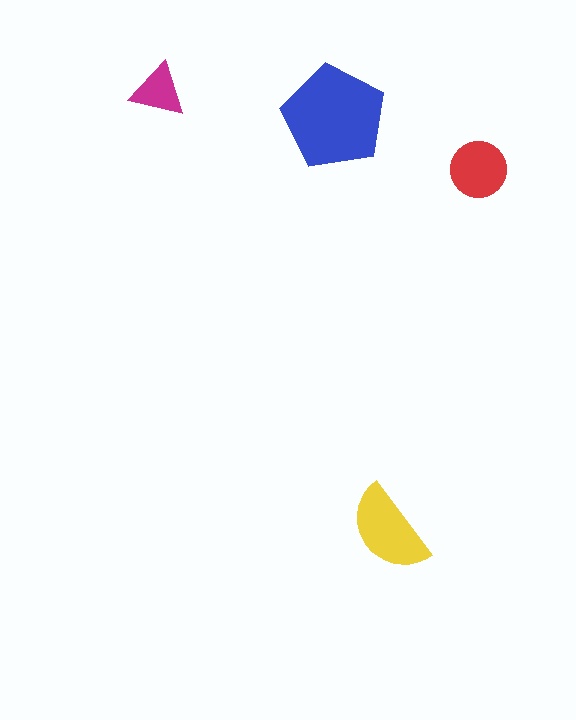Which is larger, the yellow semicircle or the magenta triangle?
The yellow semicircle.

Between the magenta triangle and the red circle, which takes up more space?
The red circle.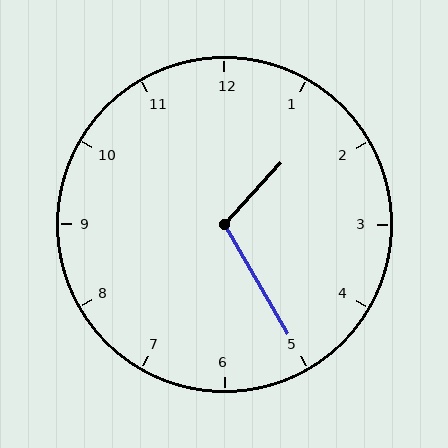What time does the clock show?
1:25.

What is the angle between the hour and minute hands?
Approximately 108 degrees.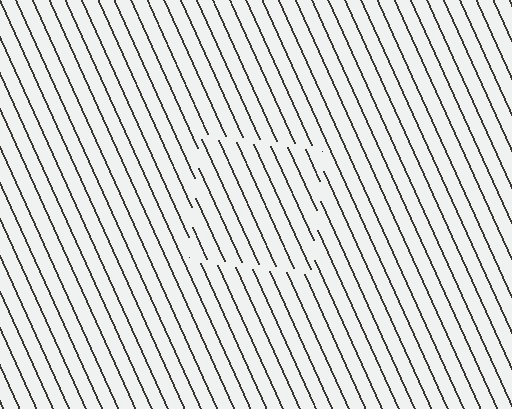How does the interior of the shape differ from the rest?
The interior of the shape contains the same grating, shifted by half a period — the contour is defined by the phase discontinuity where line-ends from the inner and outer gratings abut.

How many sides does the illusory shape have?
4 sides — the line-ends trace a square.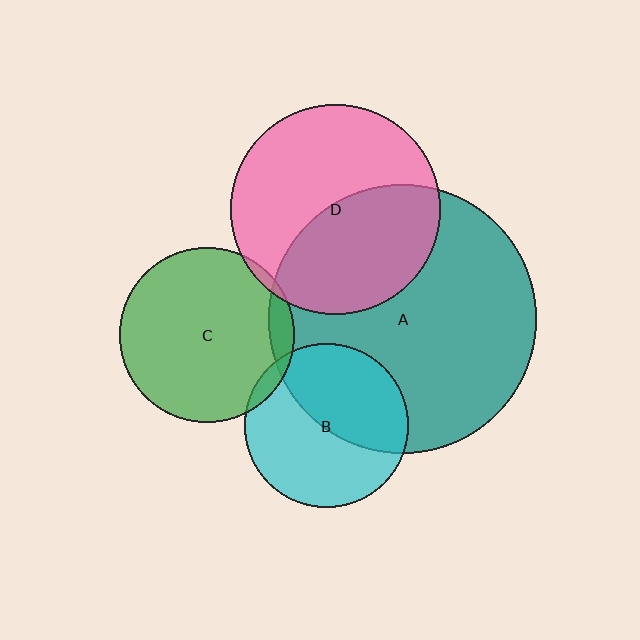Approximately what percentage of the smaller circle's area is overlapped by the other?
Approximately 45%.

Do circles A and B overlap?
Yes.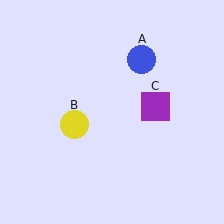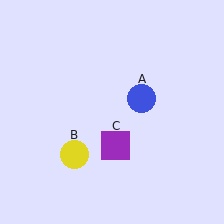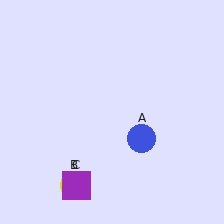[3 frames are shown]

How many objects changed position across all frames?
3 objects changed position: blue circle (object A), yellow circle (object B), purple square (object C).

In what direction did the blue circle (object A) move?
The blue circle (object A) moved down.